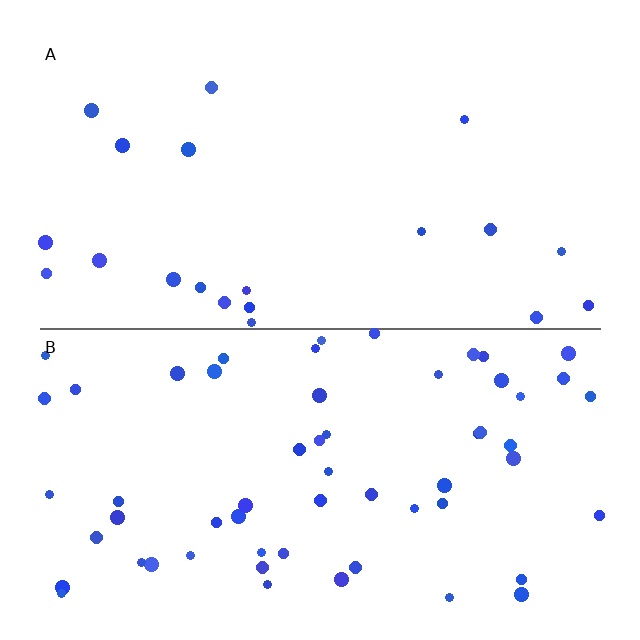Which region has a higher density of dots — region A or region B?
B (the bottom).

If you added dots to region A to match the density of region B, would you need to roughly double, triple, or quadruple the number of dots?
Approximately triple.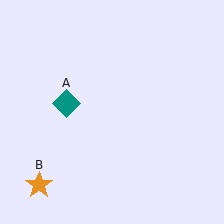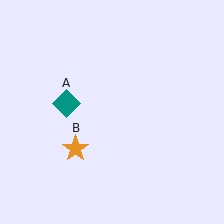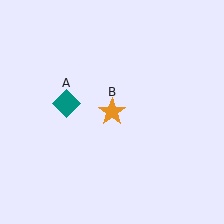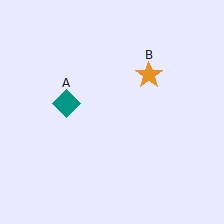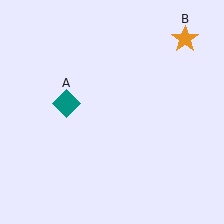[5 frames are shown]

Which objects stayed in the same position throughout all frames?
Teal diamond (object A) remained stationary.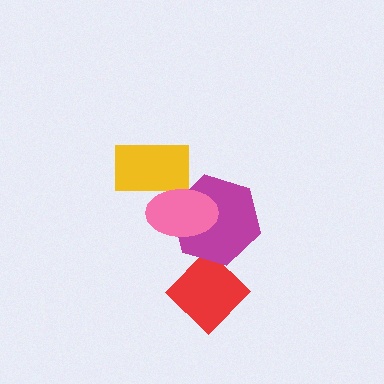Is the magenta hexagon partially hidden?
Yes, it is partially covered by another shape.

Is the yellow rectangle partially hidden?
Yes, it is partially covered by another shape.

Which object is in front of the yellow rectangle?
The pink ellipse is in front of the yellow rectangle.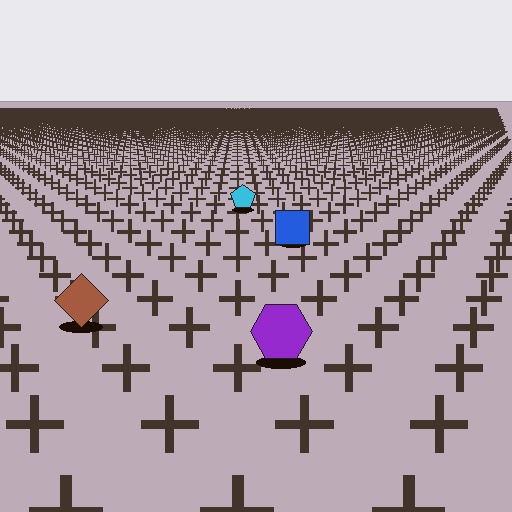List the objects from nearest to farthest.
From nearest to farthest: the purple hexagon, the brown diamond, the blue square, the cyan pentagon.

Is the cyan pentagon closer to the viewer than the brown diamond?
No. The brown diamond is closer — you can tell from the texture gradient: the ground texture is coarser near it.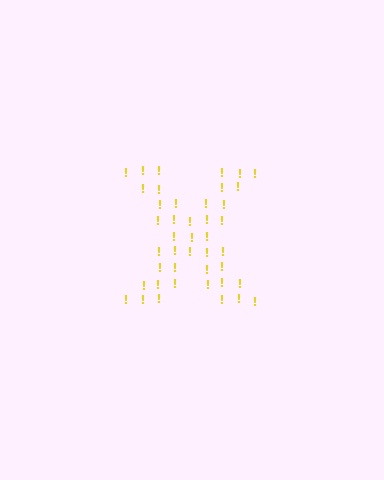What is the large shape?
The large shape is the letter X.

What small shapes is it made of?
It is made of small exclamation marks.